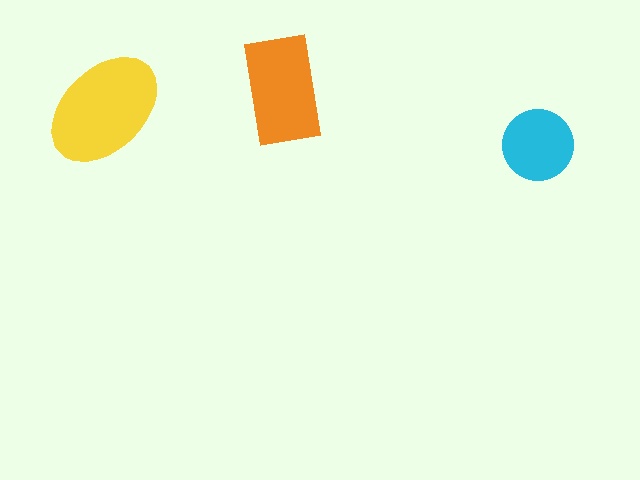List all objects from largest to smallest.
The yellow ellipse, the orange rectangle, the cyan circle.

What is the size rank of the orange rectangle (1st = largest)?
2nd.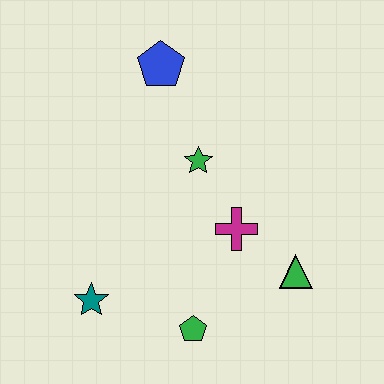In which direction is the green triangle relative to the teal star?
The green triangle is to the right of the teal star.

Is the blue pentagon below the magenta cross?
No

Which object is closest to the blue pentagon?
The green star is closest to the blue pentagon.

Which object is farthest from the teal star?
The blue pentagon is farthest from the teal star.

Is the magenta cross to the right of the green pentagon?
Yes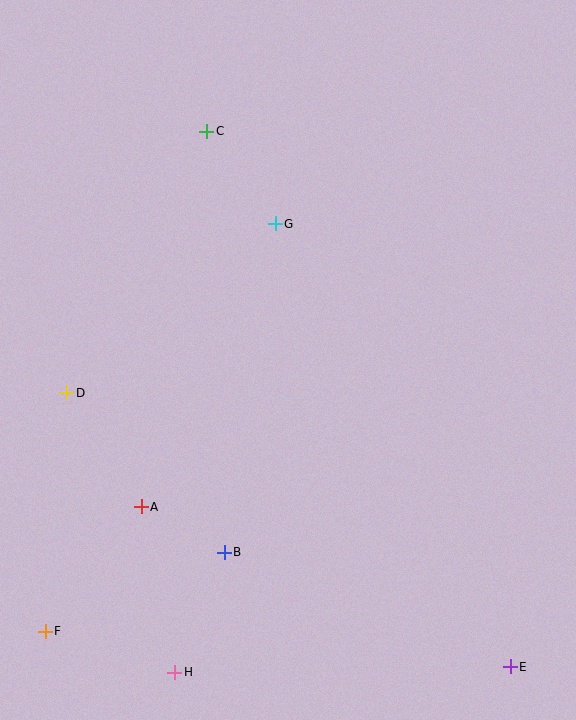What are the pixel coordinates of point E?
Point E is at (510, 667).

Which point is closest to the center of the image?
Point G at (275, 224) is closest to the center.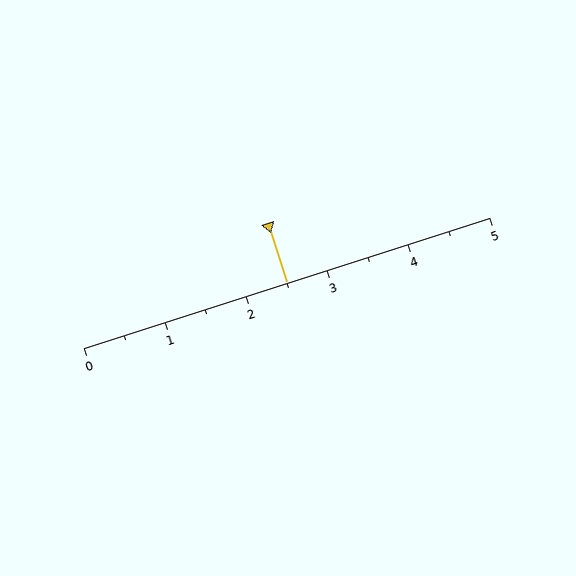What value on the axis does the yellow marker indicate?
The marker indicates approximately 2.5.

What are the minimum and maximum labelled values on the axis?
The axis runs from 0 to 5.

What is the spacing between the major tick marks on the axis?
The major ticks are spaced 1 apart.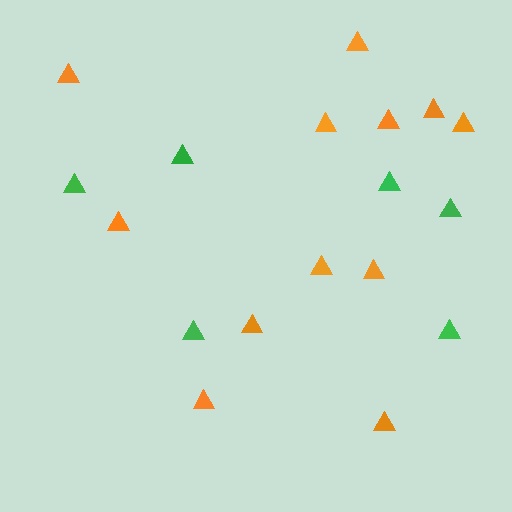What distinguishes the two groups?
There are 2 groups: one group of orange triangles (12) and one group of green triangles (6).